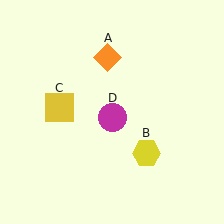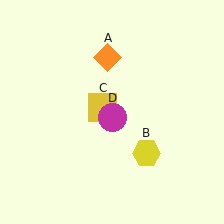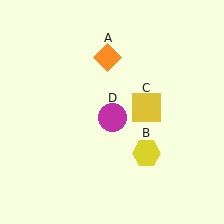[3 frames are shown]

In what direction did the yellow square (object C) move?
The yellow square (object C) moved right.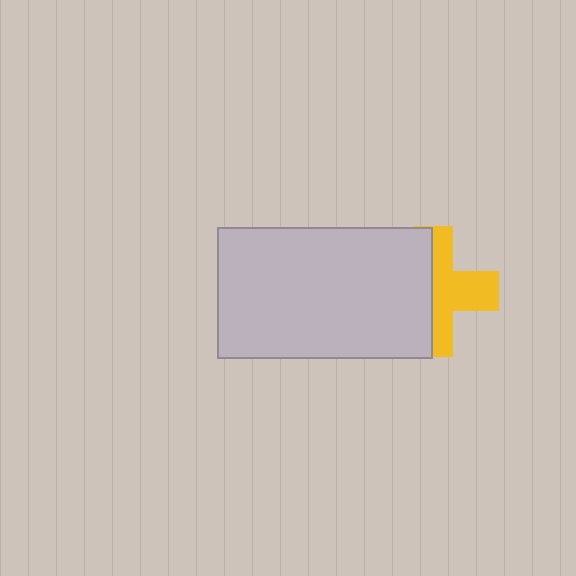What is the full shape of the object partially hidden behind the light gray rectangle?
The partially hidden object is a yellow cross.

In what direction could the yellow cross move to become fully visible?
The yellow cross could move right. That would shift it out from behind the light gray rectangle entirely.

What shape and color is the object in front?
The object in front is a light gray rectangle.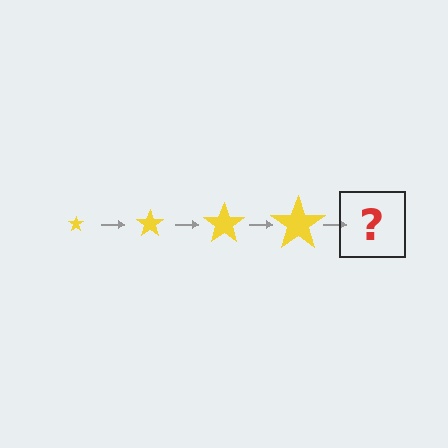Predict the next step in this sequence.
The next step is a yellow star, larger than the previous one.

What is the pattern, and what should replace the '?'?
The pattern is that the star gets progressively larger each step. The '?' should be a yellow star, larger than the previous one.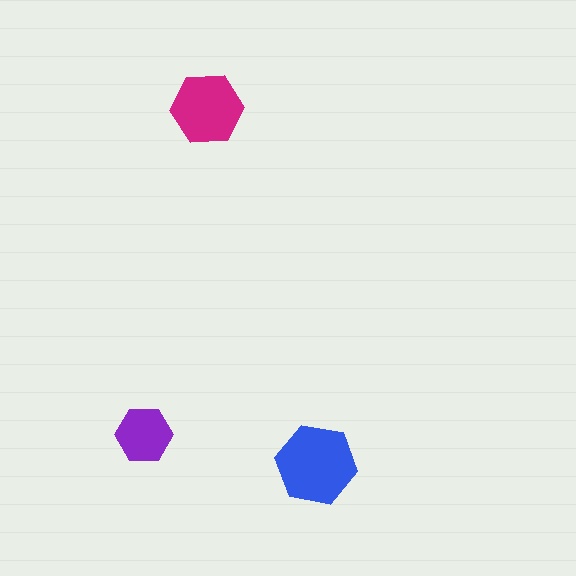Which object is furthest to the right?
The blue hexagon is rightmost.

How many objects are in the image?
There are 3 objects in the image.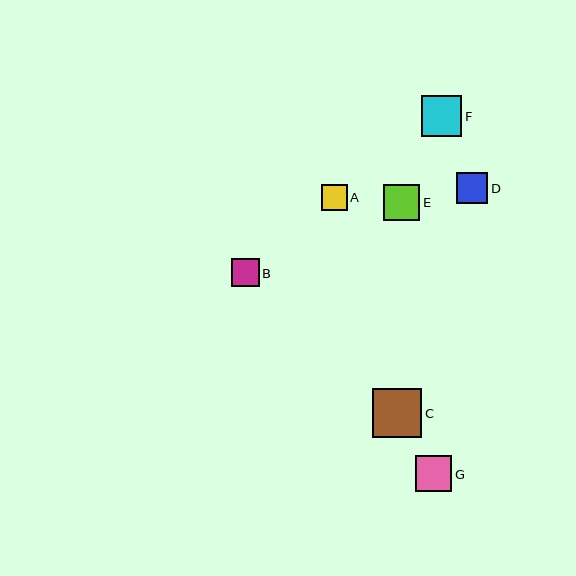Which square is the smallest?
Square A is the smallest with a size of approximately 26 pixels.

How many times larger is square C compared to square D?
Square C is approximately 1.6 times the size of square D.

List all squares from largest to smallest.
From largest to smallest: C, F, G, E, D, B, A.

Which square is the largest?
Square C is the largest with a size of approximately 50 pixels.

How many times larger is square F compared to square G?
Square F is approximately 1.1 times the size of square G.